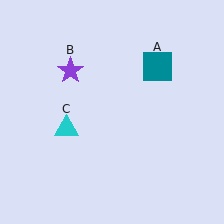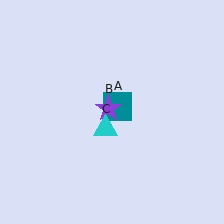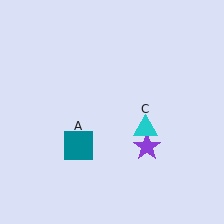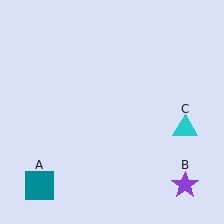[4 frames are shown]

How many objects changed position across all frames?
3 objects changed position: teal square (object A), purple star (object B), cyan triangle (object C).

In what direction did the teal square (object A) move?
The teal square (object A) moved down and to the left.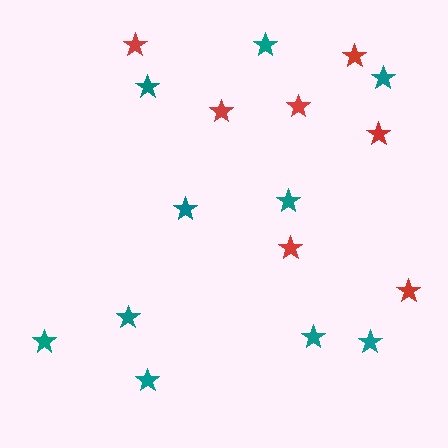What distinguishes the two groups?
There are 2 groups: one group of red stars (7) and one group of teal stars (10).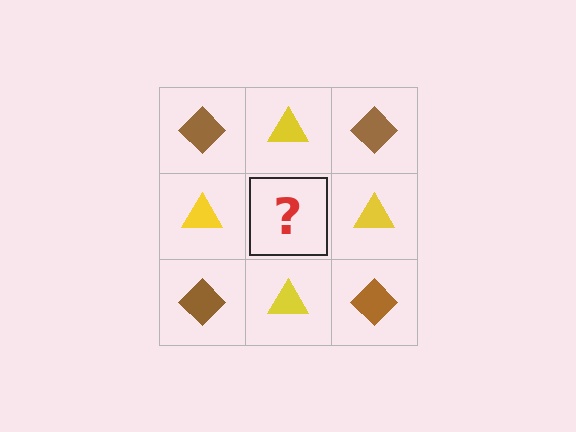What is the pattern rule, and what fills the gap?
The rule is that it alternates brown diamond and yellow triangle in a checkerboard pattern. The gap should be filled with a brown diamond.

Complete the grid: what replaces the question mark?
The question mark should be replaced with a brown diamond.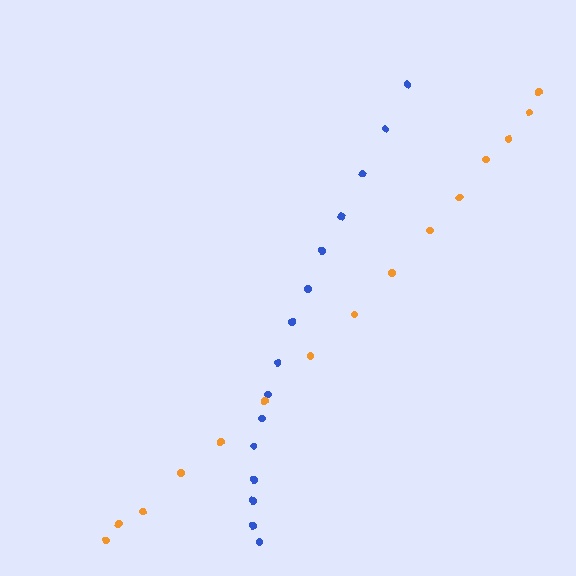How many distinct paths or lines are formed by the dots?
There are 2 distinct paths.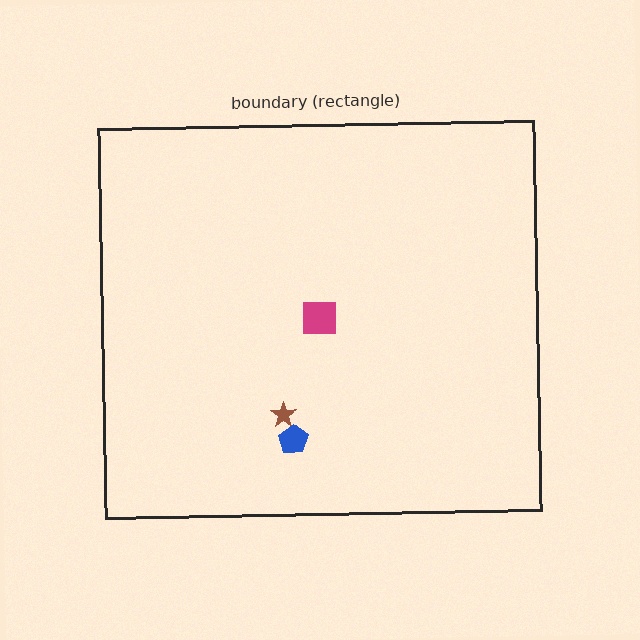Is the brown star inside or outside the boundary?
Inside.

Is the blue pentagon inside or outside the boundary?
Inside.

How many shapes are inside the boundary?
3 inside, 0 outside.